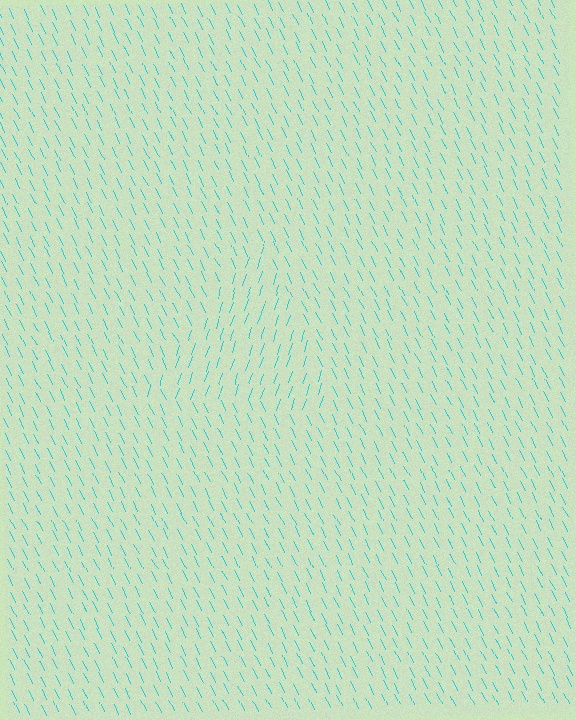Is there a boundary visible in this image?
Yes, there is a texture boundary formed by a change in line orientation.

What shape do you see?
I see a triangle.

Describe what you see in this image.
The image is filled with small cyan line segments. A triangle region in the image has lines oriented differently from the surrounding lines, creating a visible texture boundary.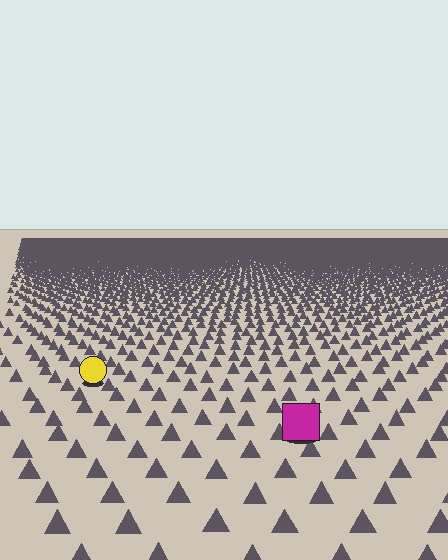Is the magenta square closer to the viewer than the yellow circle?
Yes. The magenta square is closer — you can tell from the texture gradient: the ground texture is coarser near it.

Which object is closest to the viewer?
The magenta square is closest. The texture marks near it are larger and more spread out.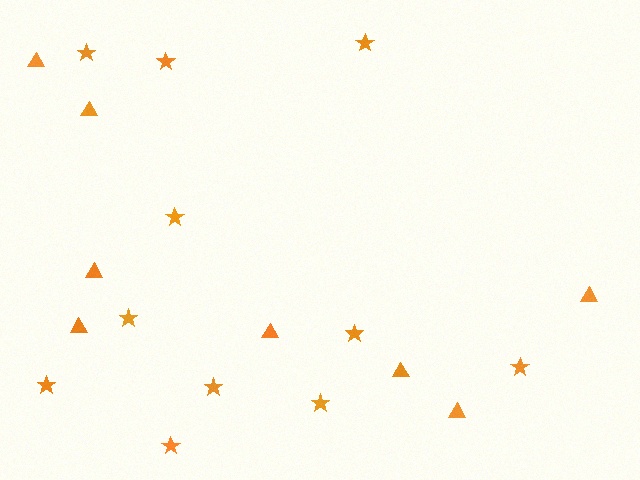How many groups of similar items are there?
There are 2 groups: one group of stars (11) and one group of triangles (8).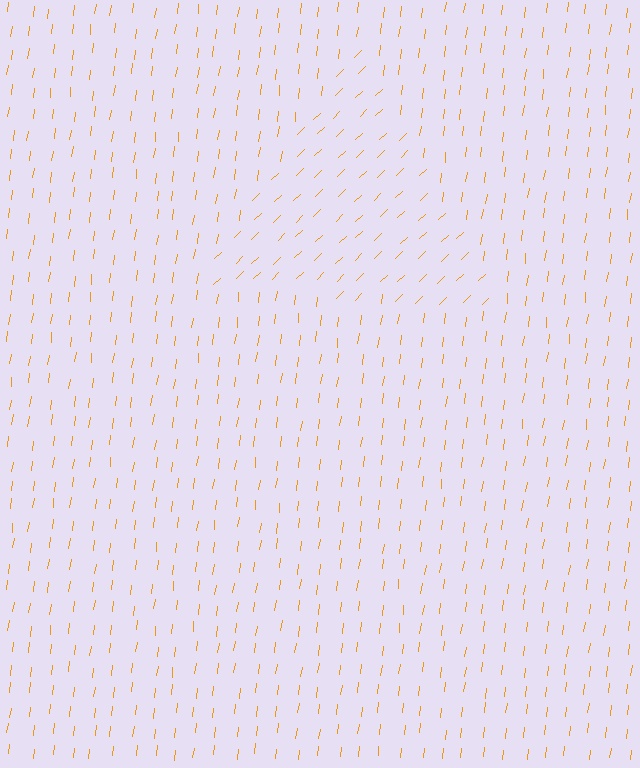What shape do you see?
I see a triangle.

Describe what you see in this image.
The image is filled with small orange line segments. A triangle region in the image has lines oriented differently from the surrounding lines, creating a visible texture boundary.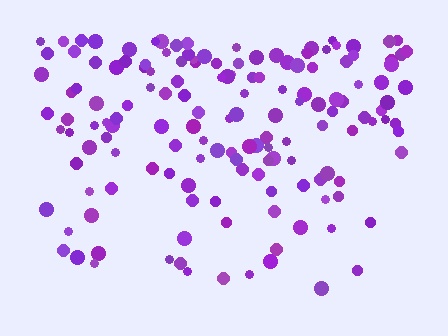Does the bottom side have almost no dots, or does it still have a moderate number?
Still a moderate number, just noticeably fewer than the top.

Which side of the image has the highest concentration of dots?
The top.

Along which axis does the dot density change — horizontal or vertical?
Vertical.